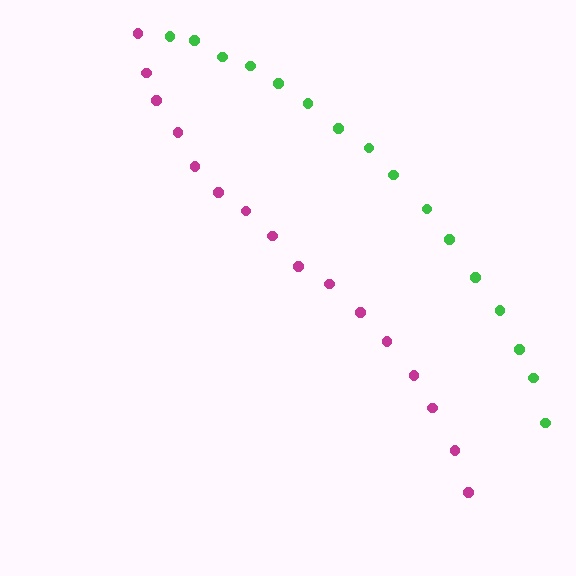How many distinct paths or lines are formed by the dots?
There are 2 distinct paths.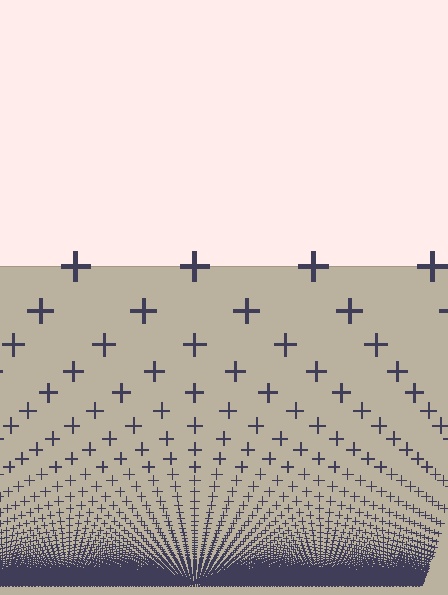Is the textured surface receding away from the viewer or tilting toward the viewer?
The surface appears to tilt toward the viewer. Texture elements get larger and sparser toward the top.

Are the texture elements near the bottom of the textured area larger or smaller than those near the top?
Smaller. The gradient is inverted — elements near the bottom are smaller and denser.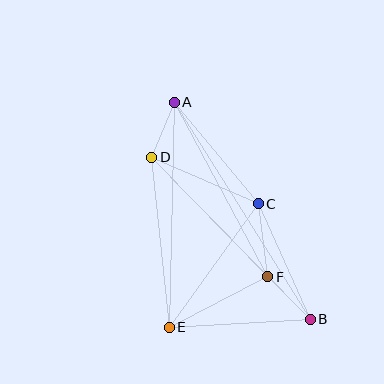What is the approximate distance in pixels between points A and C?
The distance between A and C is approximately 132 pixels.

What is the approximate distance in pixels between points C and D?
The distance between C and D is approximately 116 pixels.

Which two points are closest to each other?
Points A and D are closest to each other.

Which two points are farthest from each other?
Points A and B are farthest from each other.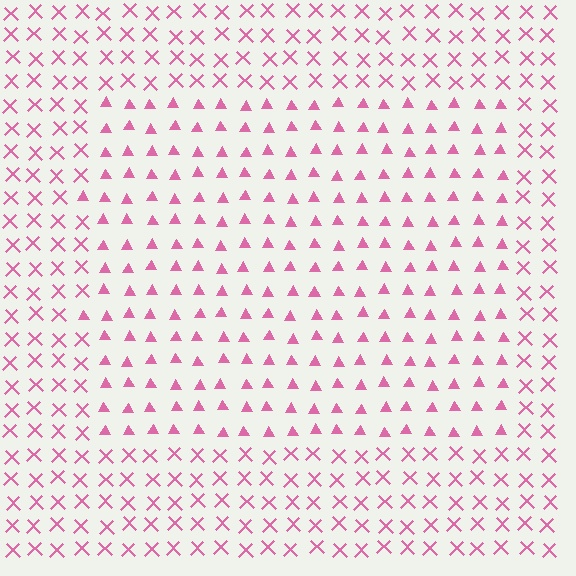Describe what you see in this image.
The image is filled with small pink elements arranged in a uniform grid. A rectangle-shaped region contains triangles, while the surrounding area contains X marks. The boundary is defined purely by the change in element shape.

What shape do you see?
I see a rectangle.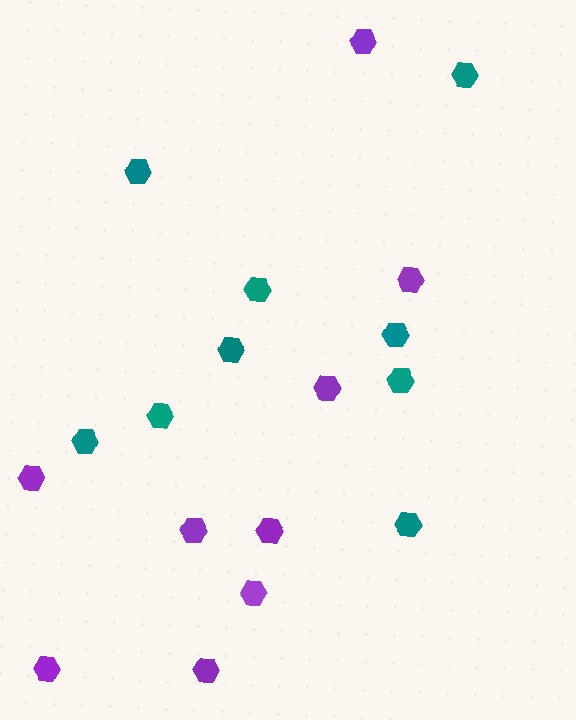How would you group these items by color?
There are 2 groups: one group of teal hexagons (9) and one group of purple hexagons (9).